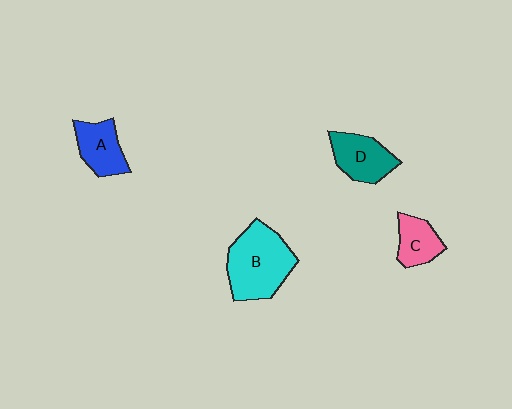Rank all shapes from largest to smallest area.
From largest to smallest: B (cyan), D (teal), A (blue), C (pink).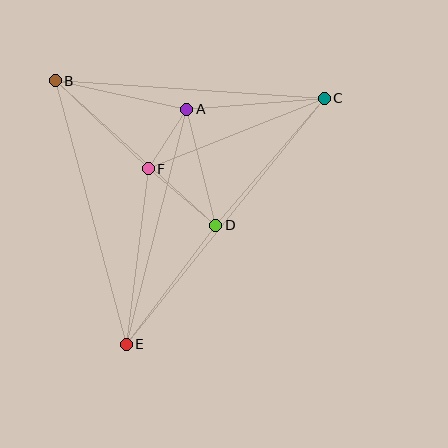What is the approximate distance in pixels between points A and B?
The distance between A and B is approximately 134 pixels.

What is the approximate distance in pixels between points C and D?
The distance between C and D is approximately 167 pixels.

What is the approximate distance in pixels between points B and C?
The distance between B and C is approximately 270 pixels.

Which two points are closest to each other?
Points A and F are closest to each other.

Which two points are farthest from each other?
Points C and E are farthest from each other.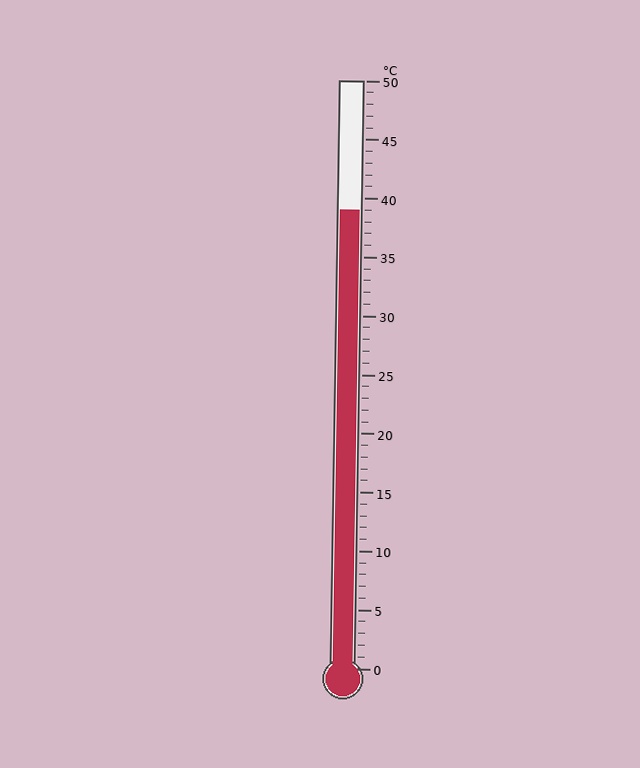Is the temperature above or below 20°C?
The temperature is above 20°C.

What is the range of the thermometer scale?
The thermometer scale ranges from 0°C to 50°C.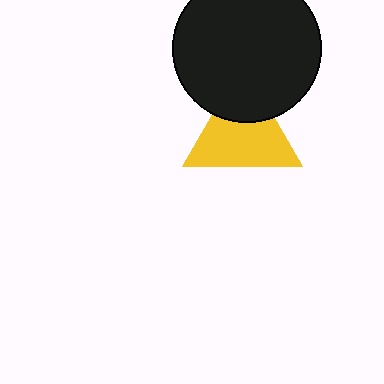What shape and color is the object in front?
The object in front is a black circle.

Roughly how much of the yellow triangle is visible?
Most of it is visible (roughly 69%).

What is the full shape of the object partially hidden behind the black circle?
The partially hidden object is a yellow triangle.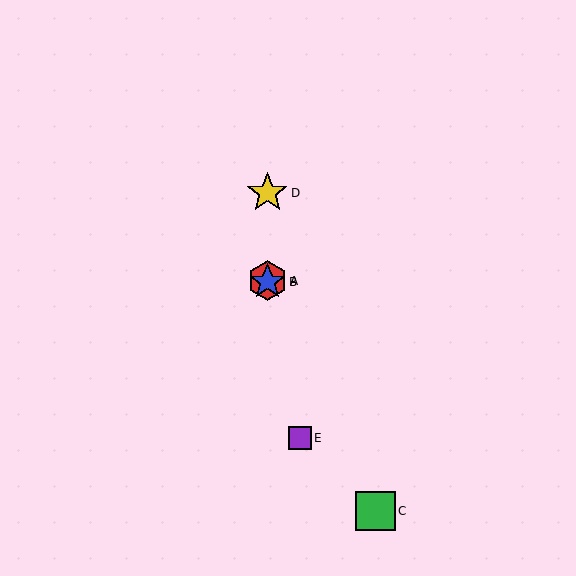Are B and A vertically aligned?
Yes, both are at x≈267.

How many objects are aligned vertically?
3 objects (A, B, D) are aligned vertically.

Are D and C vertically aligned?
No, D is at x≈267 and C is at x≈376.